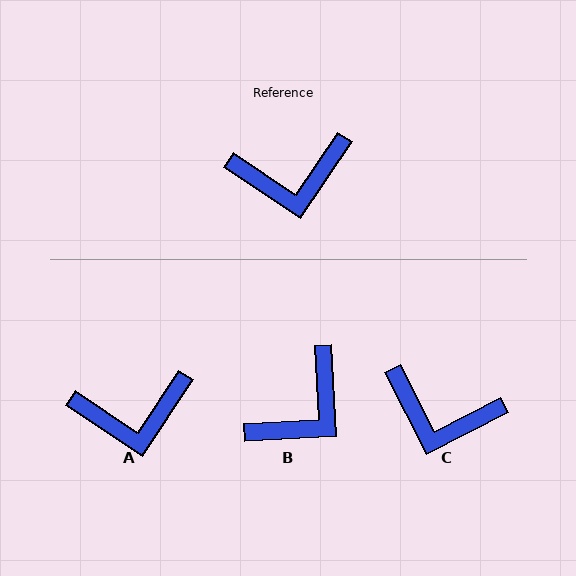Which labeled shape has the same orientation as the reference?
A.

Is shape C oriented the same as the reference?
No, it is off by about 29 degrees.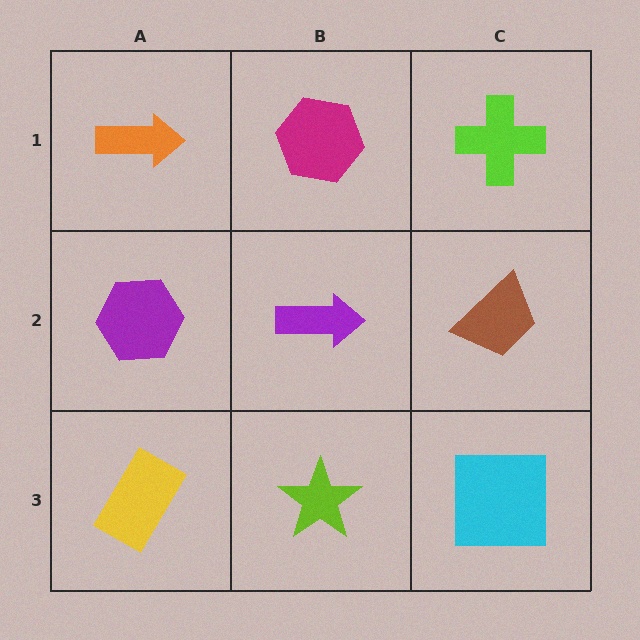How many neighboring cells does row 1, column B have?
3.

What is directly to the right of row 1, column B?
A lime cross.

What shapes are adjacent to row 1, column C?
A brown trapezoid (row 2, column C), a magenta hexagon (row 1, column B).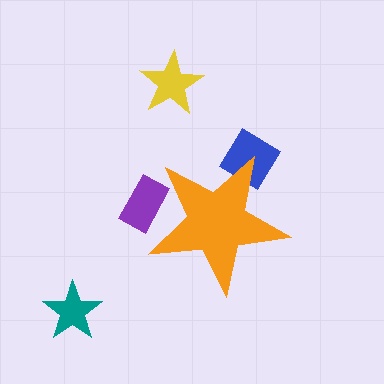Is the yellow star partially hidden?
No, the yellow star is fully visible.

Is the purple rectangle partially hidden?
Yes, the purple rectangle is partially hidden behind the orange star.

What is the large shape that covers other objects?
An orange star.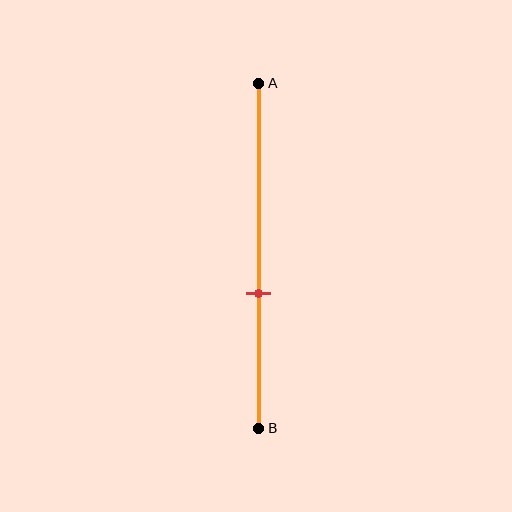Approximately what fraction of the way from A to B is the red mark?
The red mark is approximately 60% of the way from A to B.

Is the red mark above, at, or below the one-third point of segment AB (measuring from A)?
The red mark is below the one-third point of segment AB.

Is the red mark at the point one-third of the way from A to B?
No, the mark is at about 60% from A, not at the 33% one-third point.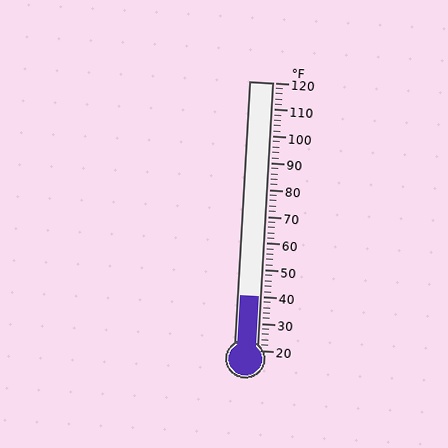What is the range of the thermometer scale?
The thermometer scale ranges from 20°F to 120°F.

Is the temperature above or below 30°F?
The temperature is above 30°F.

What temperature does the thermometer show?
The thermometer shows approximately 40°F.